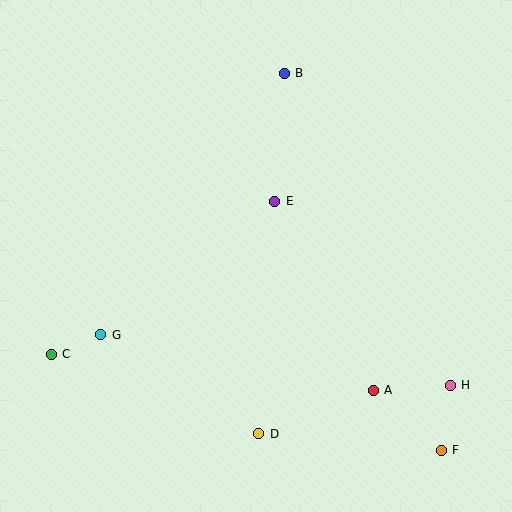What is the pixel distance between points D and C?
The distance between D and C is 222 pixels.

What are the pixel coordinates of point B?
Point B is at (284, 73).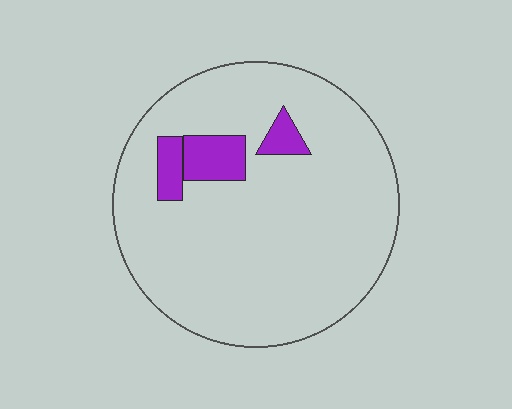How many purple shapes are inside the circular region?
3.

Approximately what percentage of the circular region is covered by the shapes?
Approximately 10%.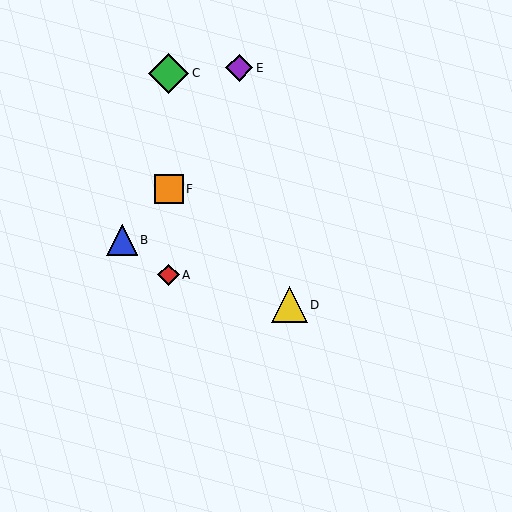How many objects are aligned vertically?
3 objects (A, C, F) are aligned vertically.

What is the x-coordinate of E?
Object E is at x≈239.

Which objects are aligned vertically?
Objects A, C, F are aligned vertically.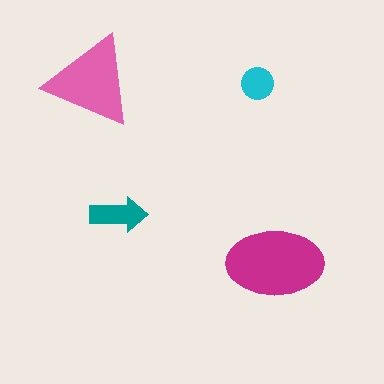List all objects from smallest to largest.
The cyan circle, the teal arrow, the pink triangle, the magenta ellipse.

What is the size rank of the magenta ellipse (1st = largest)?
1st.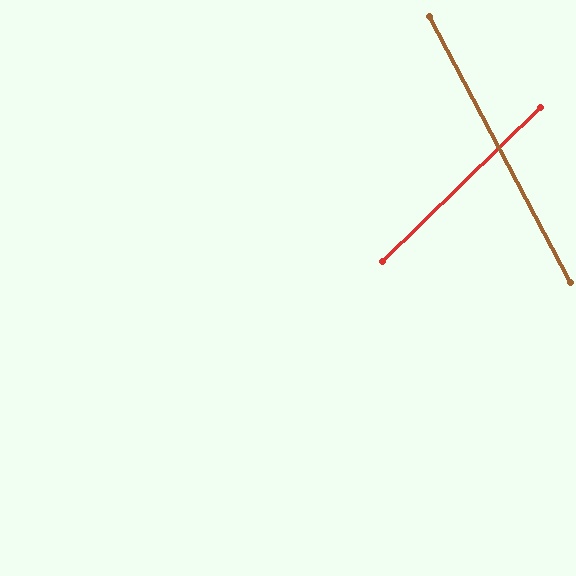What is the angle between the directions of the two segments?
Approximately 74 degrees.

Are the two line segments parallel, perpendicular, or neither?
Neither parallel nor perpendicular — they differ by about 74°.